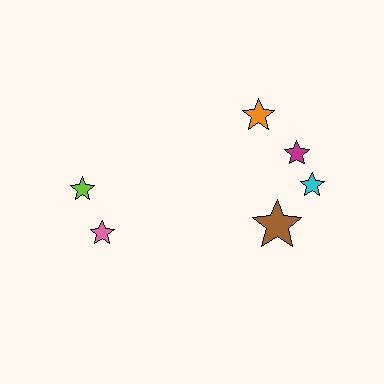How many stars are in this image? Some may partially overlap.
There are 6 stars.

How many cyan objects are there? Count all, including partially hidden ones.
There is 1 cyan object.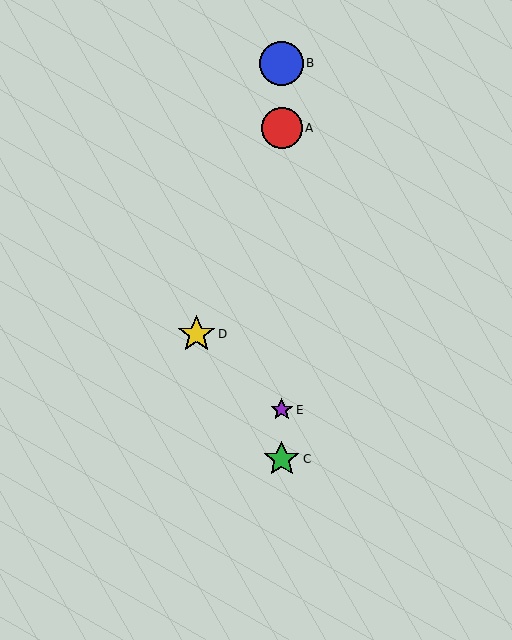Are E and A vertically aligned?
Yes, both are at x≈282.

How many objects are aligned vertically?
4 objects (A, B, C, E) are aligned vertically.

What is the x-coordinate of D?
Object D is at x≈197.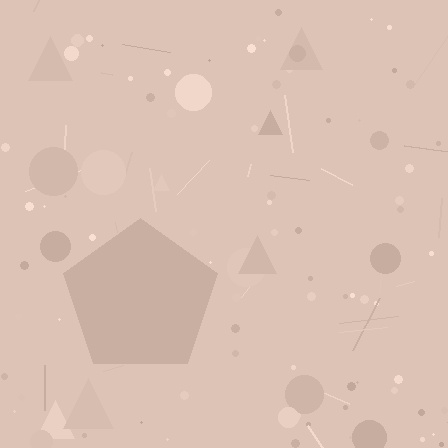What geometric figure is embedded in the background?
A pentagon is embedded in the background.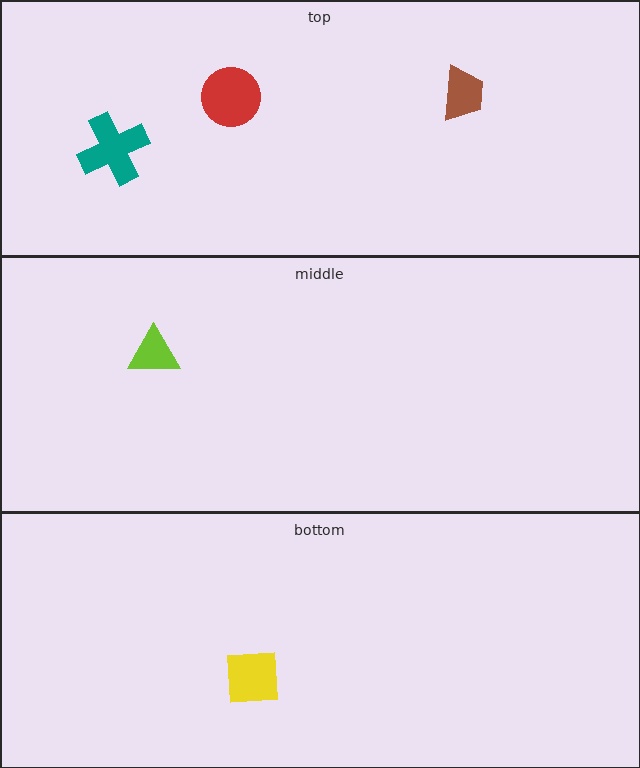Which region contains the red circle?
The top region.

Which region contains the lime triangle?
The middle region.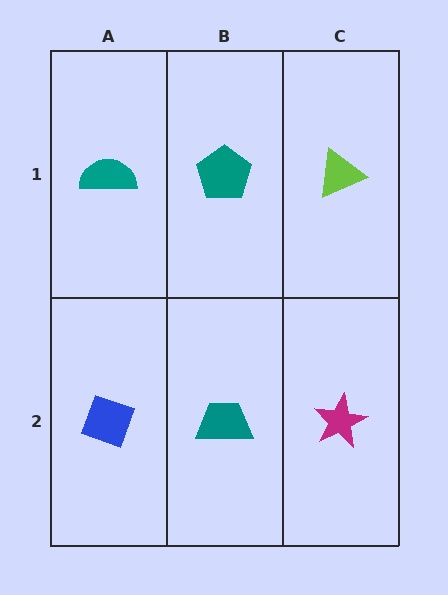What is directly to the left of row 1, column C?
A teal pentagon.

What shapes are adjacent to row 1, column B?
A teal trapezoid (row 2, column B), a teal semicircle (row 1, column A), a lime triangle (row 1, column C).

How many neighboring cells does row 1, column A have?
2.